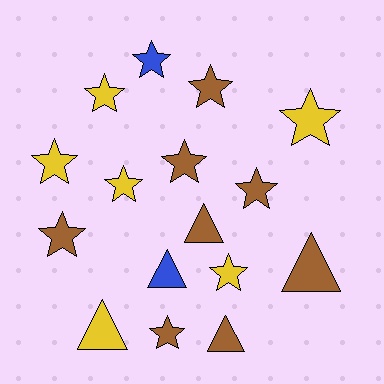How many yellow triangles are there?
There is 1 yellow triangle.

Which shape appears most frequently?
Star, with 11 objects.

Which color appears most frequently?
Brown, with 8 objects.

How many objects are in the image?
There are 16 objects.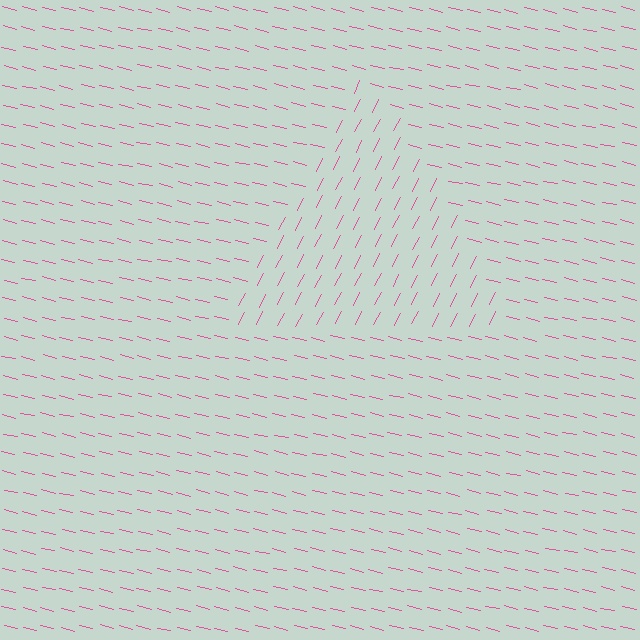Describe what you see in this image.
The image is filled with small pink line segments. A triangle region in the image has lines oriented differently from the surrounding lines, creating a visible texture boundary.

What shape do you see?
I see a triangle.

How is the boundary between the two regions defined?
The boundary is defined purely by a change in line orientation (approximately 77 degrees difference). All lines are the same color and thickness.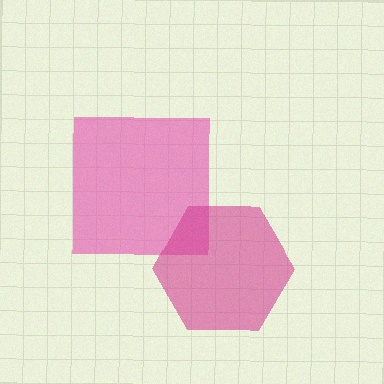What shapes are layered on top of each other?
The layered shapes are: a pink square, a magenta hexagon.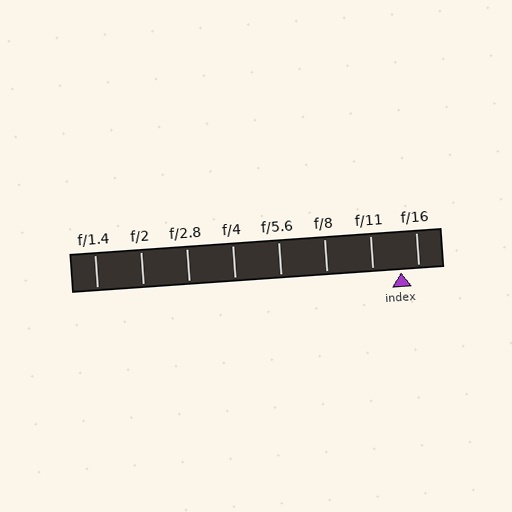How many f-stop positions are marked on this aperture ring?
There are 8 f-stop positions marked.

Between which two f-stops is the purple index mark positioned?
The index mark is between f/11 and f/16.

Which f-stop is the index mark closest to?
The index mark is closest to f/16.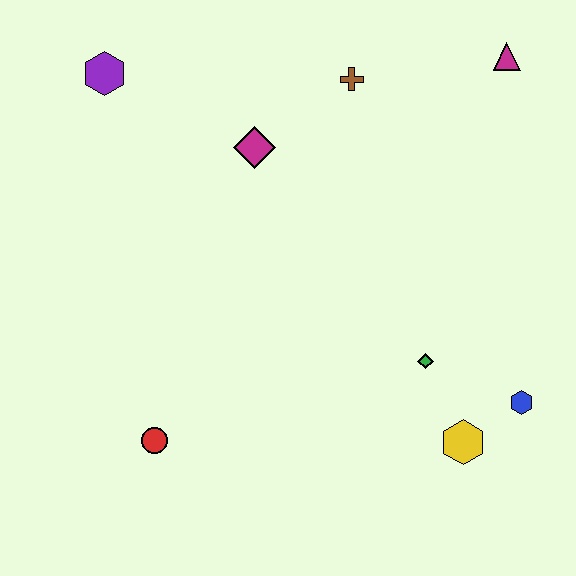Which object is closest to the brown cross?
The magenta diamond is closest to the brown cross.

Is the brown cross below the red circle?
No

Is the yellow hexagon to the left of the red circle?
No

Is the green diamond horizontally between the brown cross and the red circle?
No